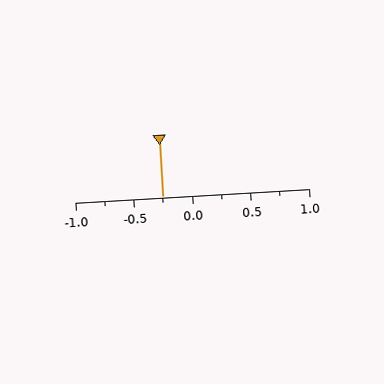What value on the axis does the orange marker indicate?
The marker indicates approximately -0.25.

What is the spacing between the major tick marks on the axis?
The major ticks are spaced 0.5 apart.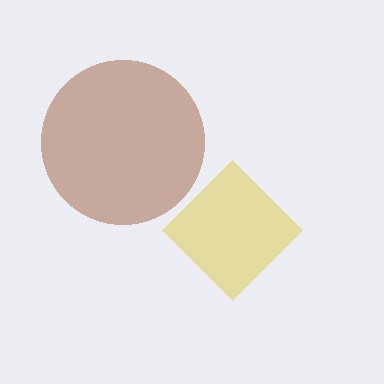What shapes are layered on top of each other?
The layered shapes are: a yellow diamond, a brown circle.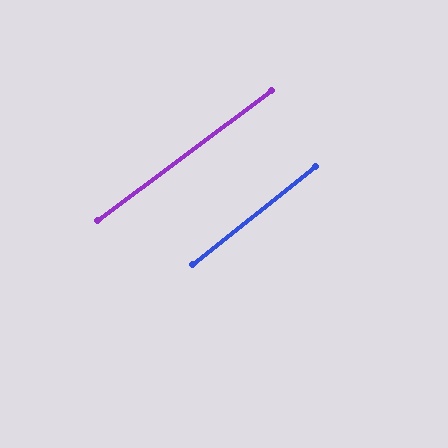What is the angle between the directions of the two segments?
Approximately 2 degrees.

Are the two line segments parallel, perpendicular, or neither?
Parallel — their directions differ by only 1.9°.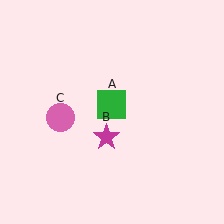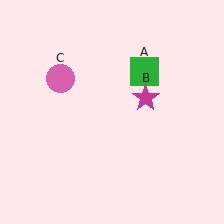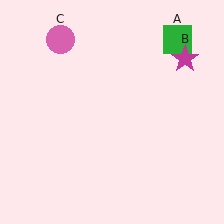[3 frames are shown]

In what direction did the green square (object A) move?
The green square (object A) moved up and to the right.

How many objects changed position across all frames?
3 objects changed position: green square (object A), magenta star (object B), pink circle (object C).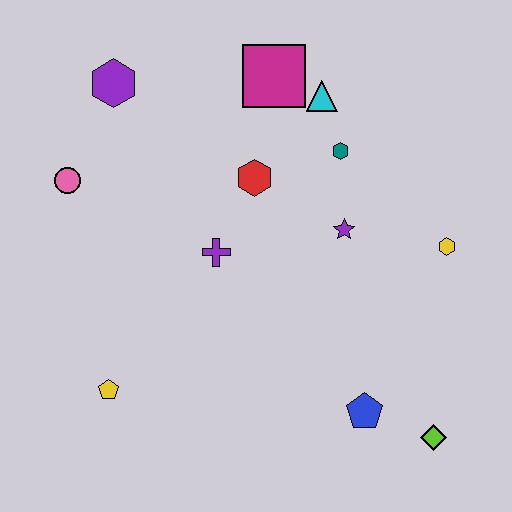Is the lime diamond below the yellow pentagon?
Yes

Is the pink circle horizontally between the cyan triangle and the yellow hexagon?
No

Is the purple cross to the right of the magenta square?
No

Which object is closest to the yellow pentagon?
The purple cross is closest to the yellow pentagon.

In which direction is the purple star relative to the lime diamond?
The purple star is above the lime diamond.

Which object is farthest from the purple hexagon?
The lime diamond is farthest from the purple hexagon.